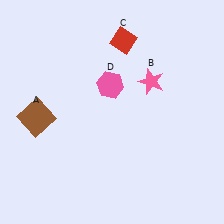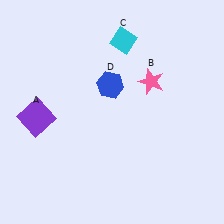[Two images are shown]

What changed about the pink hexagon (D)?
In Image 1, D is pink. In Image 2, it changed to blue.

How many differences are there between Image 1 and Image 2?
There are 3 differences between the two images.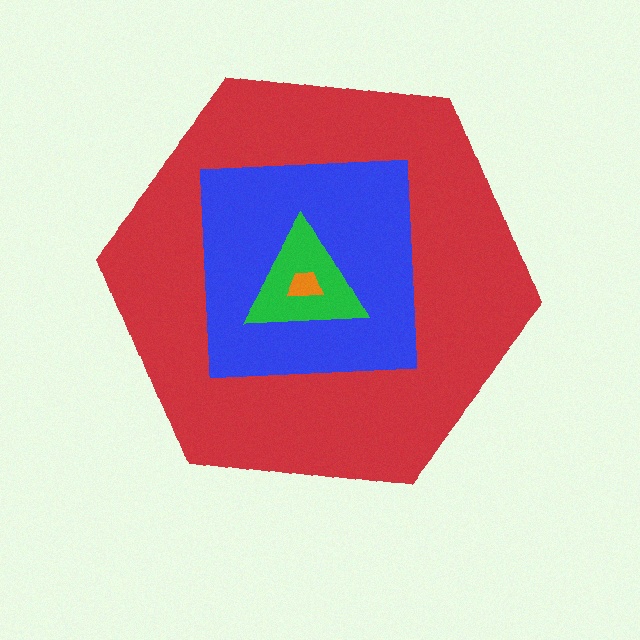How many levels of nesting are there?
4.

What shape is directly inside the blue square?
The green triangle.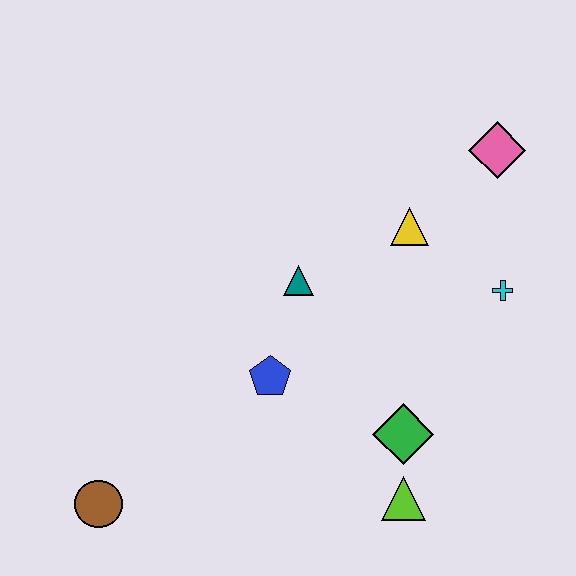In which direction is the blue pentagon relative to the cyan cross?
The blue pentagon is to the left of the cyan cross.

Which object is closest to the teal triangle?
The blue pentagon is closest to the teal triangle.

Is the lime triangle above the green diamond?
No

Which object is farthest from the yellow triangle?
The brown circle is farthest from the yellow triangle.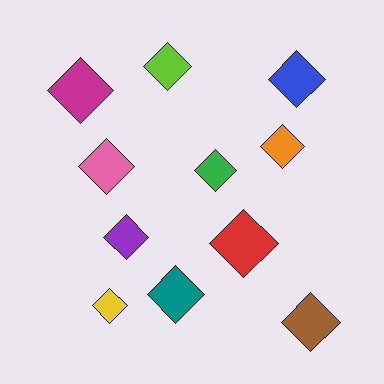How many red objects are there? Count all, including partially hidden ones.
There is 1 red object.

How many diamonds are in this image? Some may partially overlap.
There are 11 diamonds.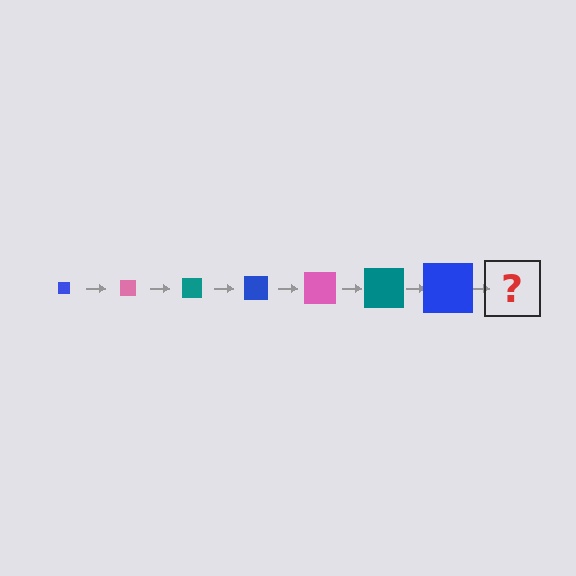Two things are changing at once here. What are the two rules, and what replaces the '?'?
The two rules are that the square grows larger each step and the color cycles through blue, pink, and teal. The '?' should be a pink square, larger than the previous one.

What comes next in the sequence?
The next element should be a pink square, larger than the previous one.